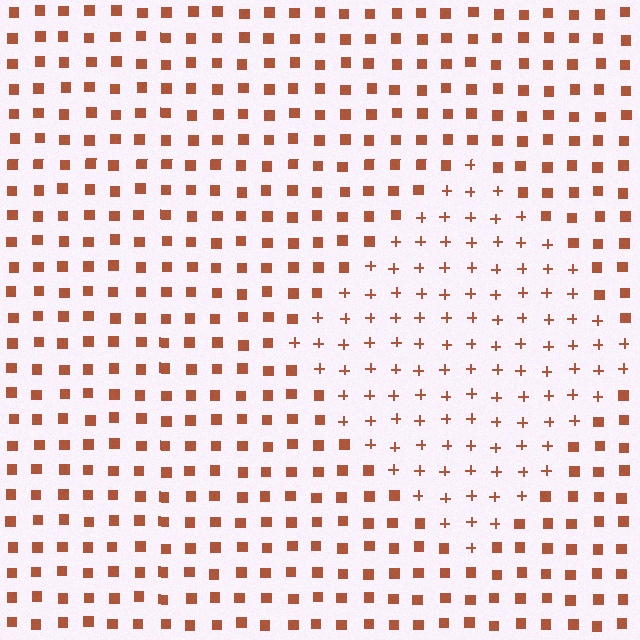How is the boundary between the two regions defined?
The boundary is defined by a change in element shape: plus signs inside vs. squares outside. All elements share the same color and spacing.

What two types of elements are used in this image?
The image uses plus signs inside the diamond region and squares outside it.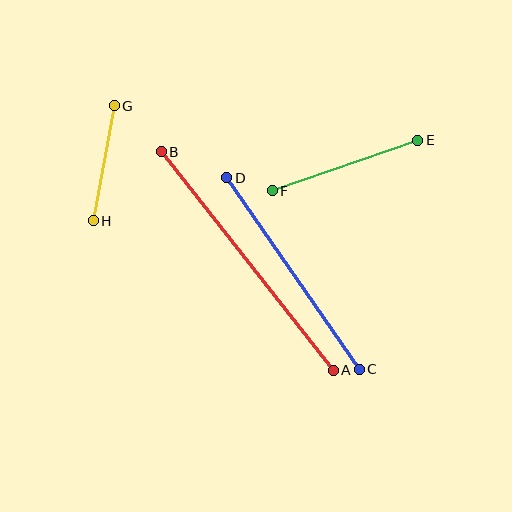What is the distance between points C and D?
The distance is approximately 233 pixels.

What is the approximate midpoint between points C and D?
The midpoint is at approximately (293, 274) pixels.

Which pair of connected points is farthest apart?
Points A and B are farthest apart.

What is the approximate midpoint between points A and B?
The midpoint is at approximately (247, 261) pixels.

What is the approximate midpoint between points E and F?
The midpoint is at approximately (345, 165) pixels.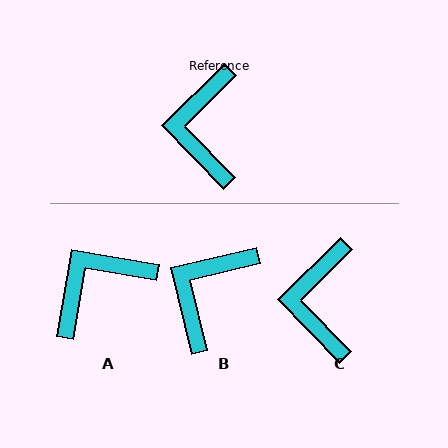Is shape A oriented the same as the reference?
No, it is off by about 54 degrees.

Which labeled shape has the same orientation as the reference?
C.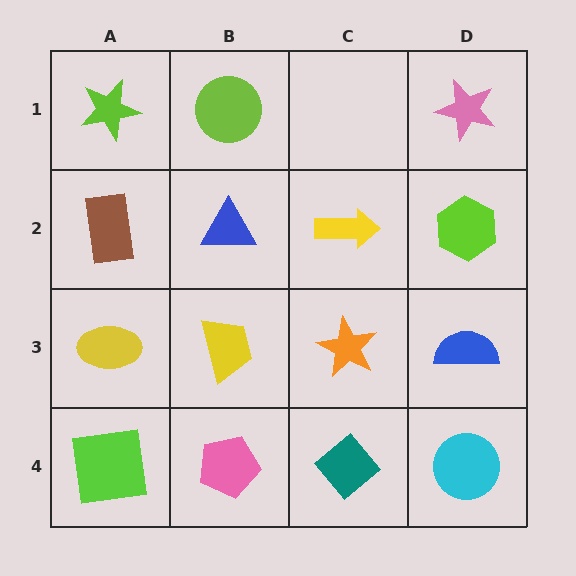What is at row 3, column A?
A yellow ellipse.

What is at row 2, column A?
A brown rectangle.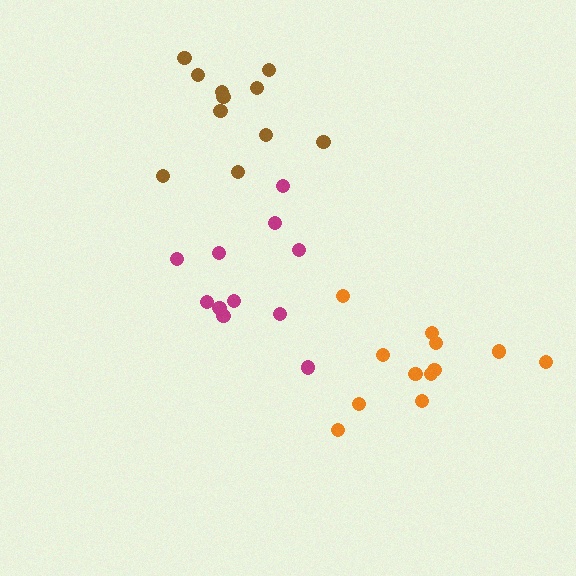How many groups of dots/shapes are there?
There are 3 groups.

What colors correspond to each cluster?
The clusters are colored: brown, orange, magenta.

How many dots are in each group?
Group 1: 11 dots, Group 2: 12 dots, Group 3: 11 dots (34 total).